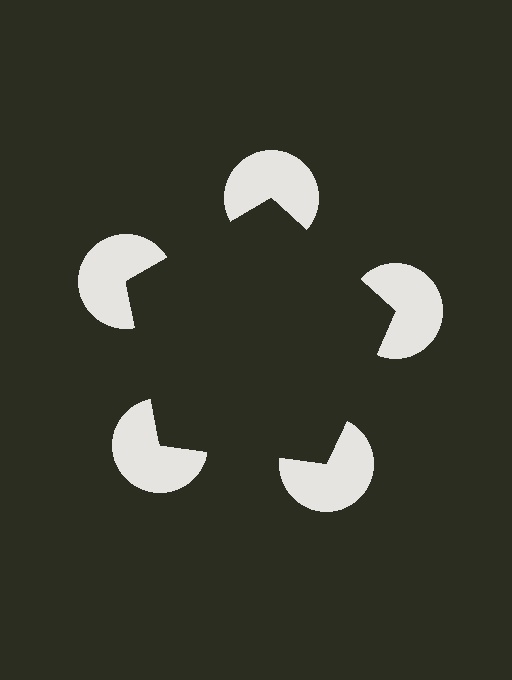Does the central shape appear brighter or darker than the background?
It typically appears slightly darker than the background, even though no actual brightness change is drawn.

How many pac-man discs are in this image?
There are 5 — one at each vertex of the illusory pentagon.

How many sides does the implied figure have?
5 sides.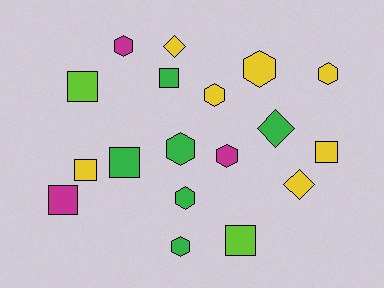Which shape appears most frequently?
Hexagon, with 8 objects.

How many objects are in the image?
There are 18 objects.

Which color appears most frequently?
Yellow, with 7 objects.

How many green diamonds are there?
There is 1 green diamond.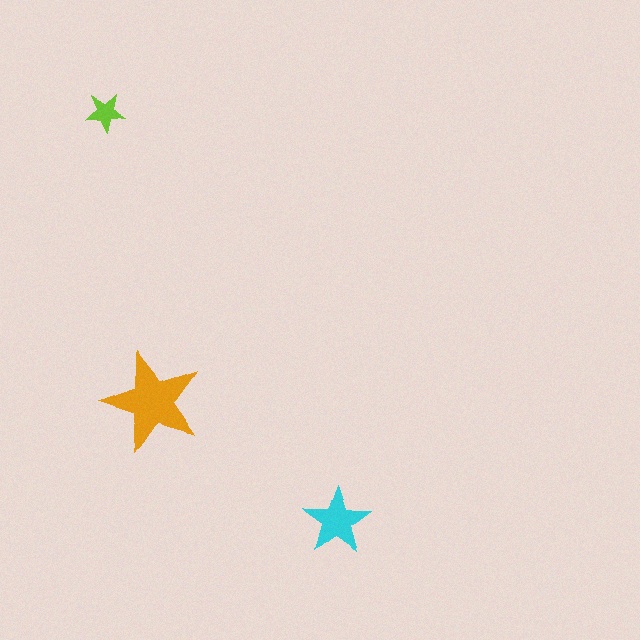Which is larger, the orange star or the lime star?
The orange one.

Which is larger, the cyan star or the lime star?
The cyan one.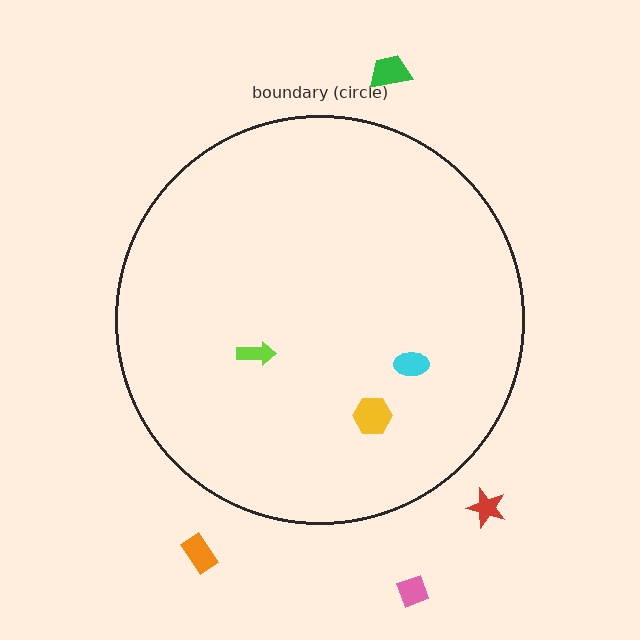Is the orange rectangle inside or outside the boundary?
Outside.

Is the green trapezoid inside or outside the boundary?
Outside.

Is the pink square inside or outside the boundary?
Outside.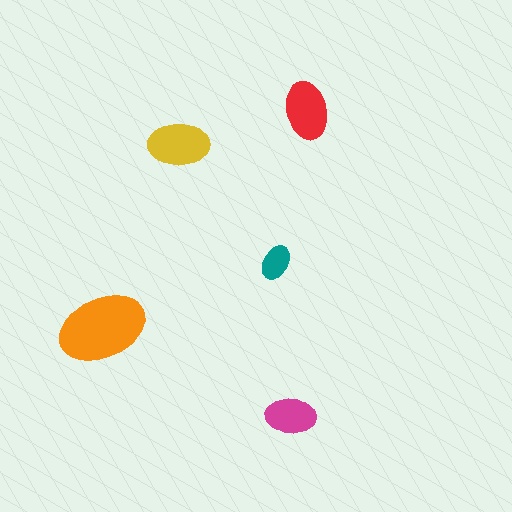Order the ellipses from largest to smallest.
the orange one, the yellow one, the red one, the magenta one, the teal one.